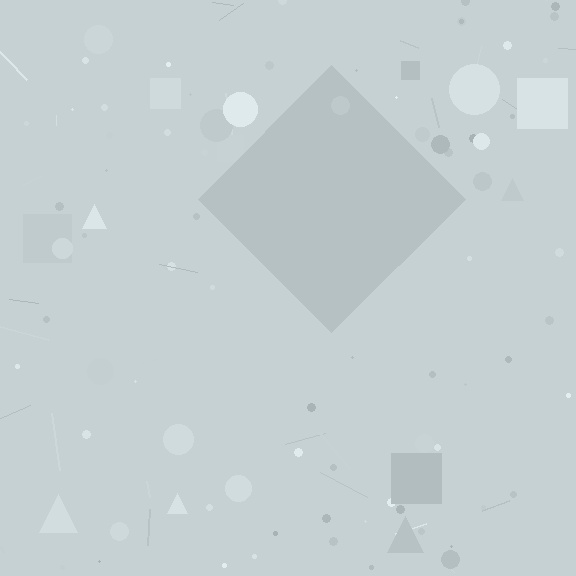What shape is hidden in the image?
A diamond is hidden in the image.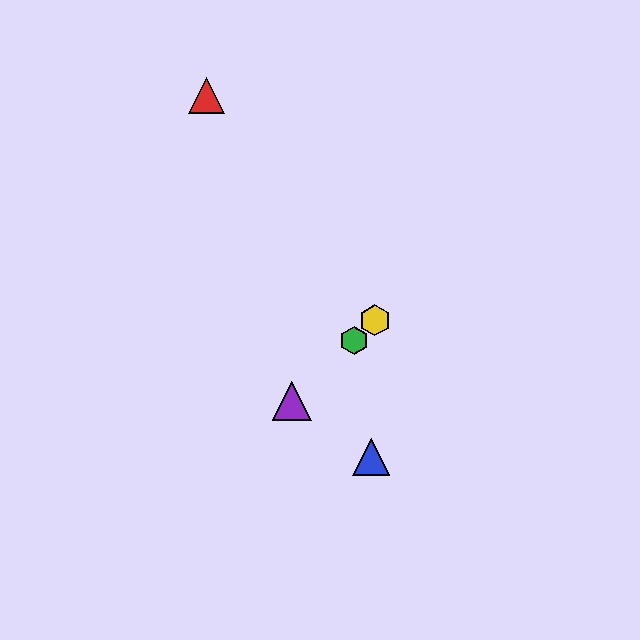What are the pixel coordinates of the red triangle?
The red triangle is at (206, 95).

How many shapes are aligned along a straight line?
3 shapes (the green hexagon, the yellow hexagon, the purple triangle) are aligned along a straight line.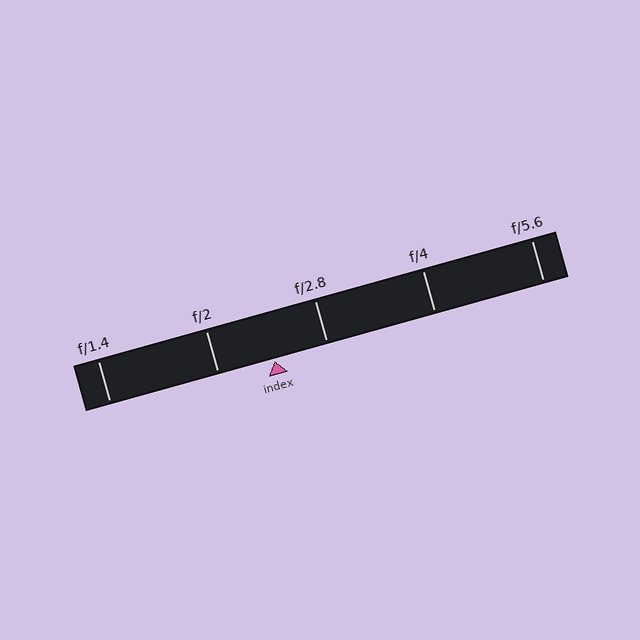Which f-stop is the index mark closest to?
The index mark is closest to f/2.8.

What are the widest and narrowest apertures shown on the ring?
The widest aperture shown is f/1.4 and the narrowest is f/5.6.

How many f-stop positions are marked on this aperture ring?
There are 5 f-stop positions marked.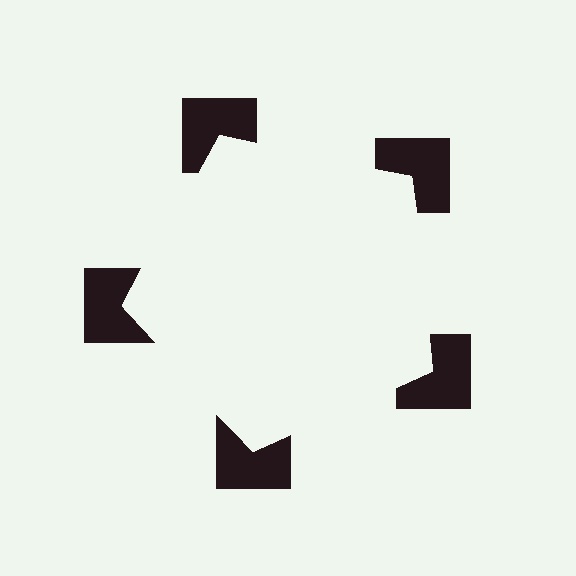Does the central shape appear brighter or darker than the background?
It typically appears slightly brighter than the background, even though no actual brightness change is drawn.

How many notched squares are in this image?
There are 5 — one at each vertex of the illusory pentagon.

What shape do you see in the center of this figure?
An illusory pentagon — its edges are inferred from the aligned wedge cuts in the notched squares, not physically drawn.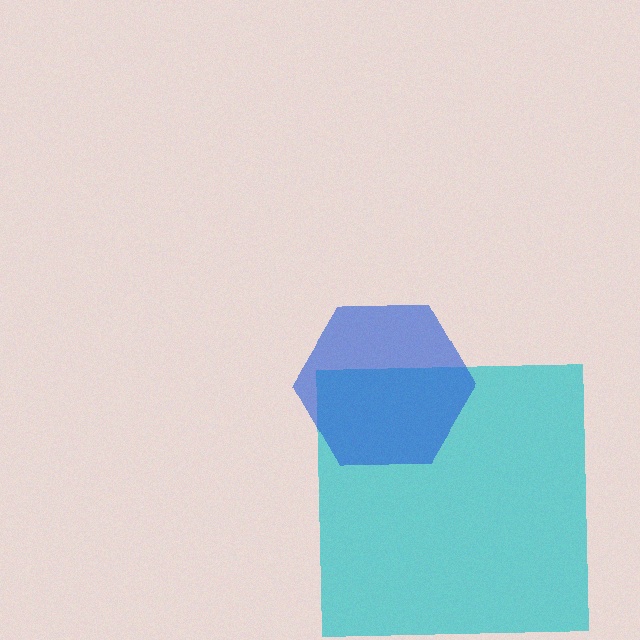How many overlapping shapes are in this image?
There are 2 overlapping shapes in the image.